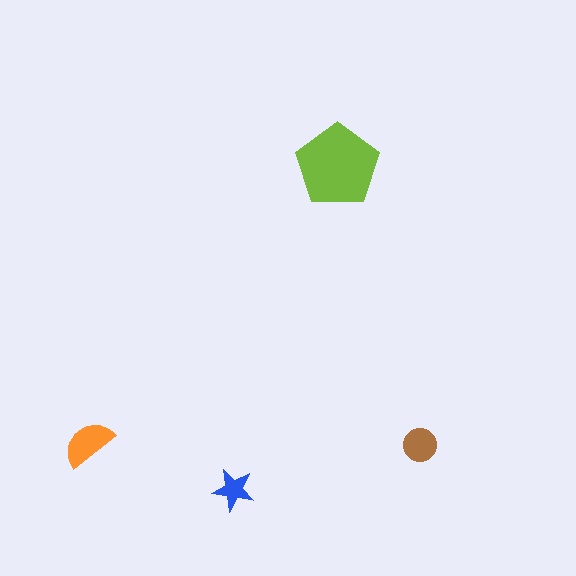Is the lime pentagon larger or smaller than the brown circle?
Larger.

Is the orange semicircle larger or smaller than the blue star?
Larger.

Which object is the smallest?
The blue star.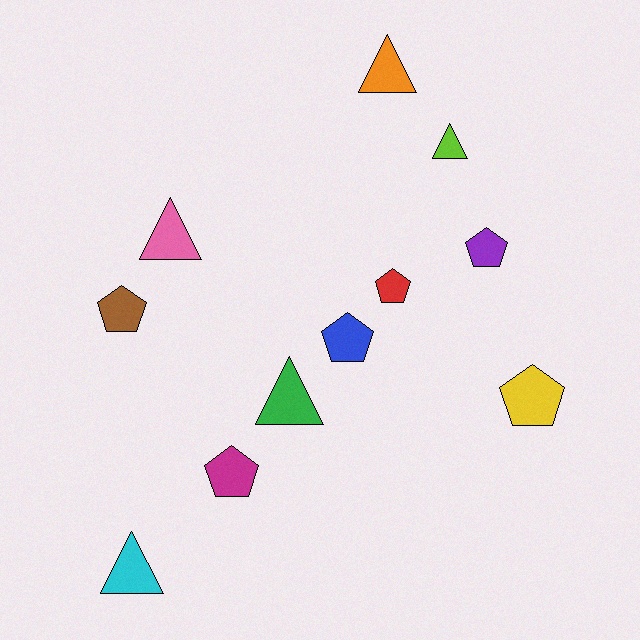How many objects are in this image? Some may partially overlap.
There are 11 objects.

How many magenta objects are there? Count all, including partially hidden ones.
There is 1 magenta object.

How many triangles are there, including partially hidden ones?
There are 5 triangles.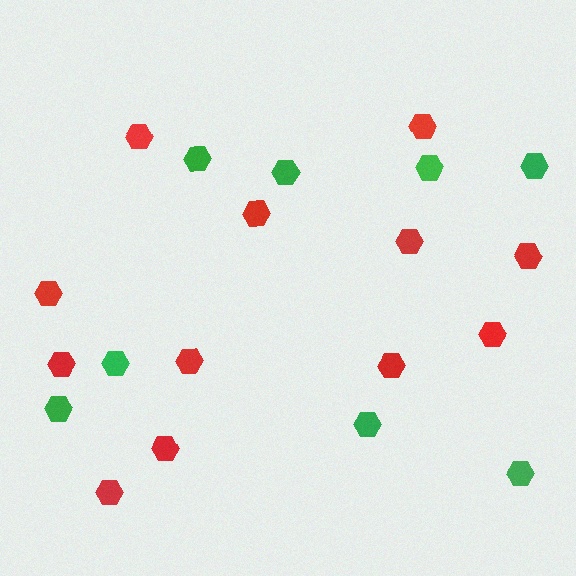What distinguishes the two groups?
There are 2 groups: one group of green hexagons (8) and one group of red hexagons (12).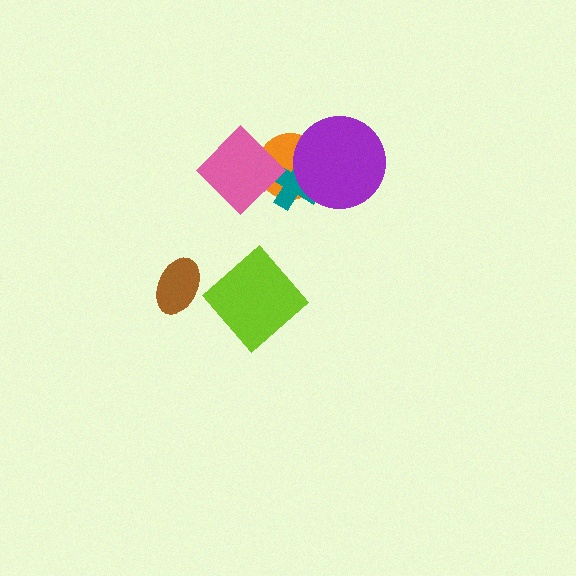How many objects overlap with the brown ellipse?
0 objects overlap with the brown ellipse.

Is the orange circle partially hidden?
Yes, it is partially covered by another shape.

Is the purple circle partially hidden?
No, no other shape covers it.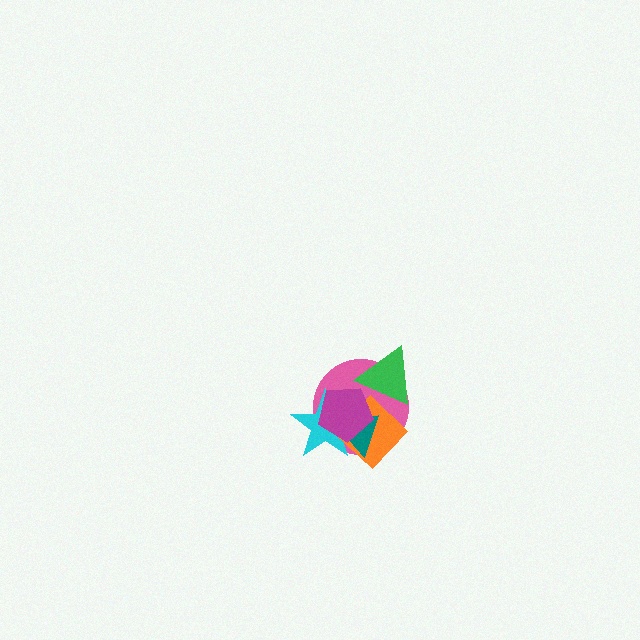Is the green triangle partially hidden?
Yes, it is partially covered by another shape.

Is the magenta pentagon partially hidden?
No, no other shape covers it.